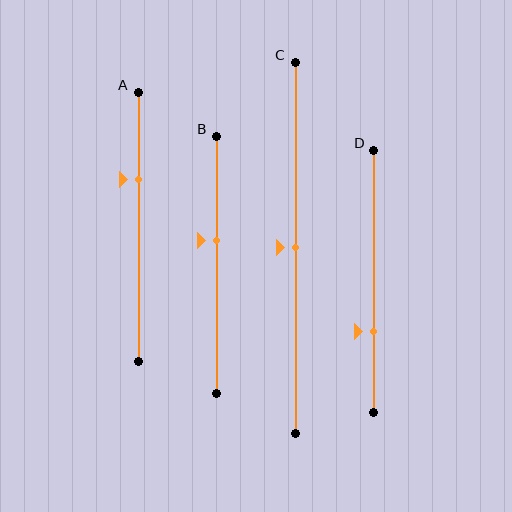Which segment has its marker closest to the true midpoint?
Segment C has its marker closest to the true midpoint.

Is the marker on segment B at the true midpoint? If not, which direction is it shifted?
No, the marker on segment B is shifted upward by about 9% of the segment length.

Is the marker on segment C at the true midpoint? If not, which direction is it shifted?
Yes, the marker on segment C is at the true midpoint.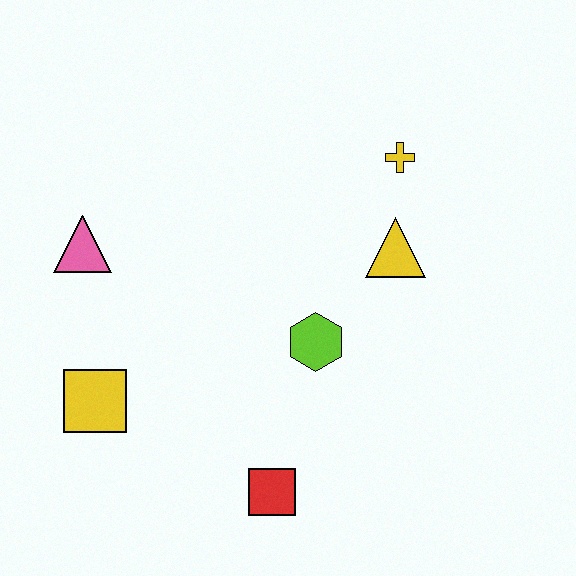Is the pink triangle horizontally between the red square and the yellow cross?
No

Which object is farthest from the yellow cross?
The yellow square is farthest from the yellow cross.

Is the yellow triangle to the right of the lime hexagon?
Yes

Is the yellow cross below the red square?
No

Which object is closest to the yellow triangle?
The yellow cross is closest to the yellow triangle.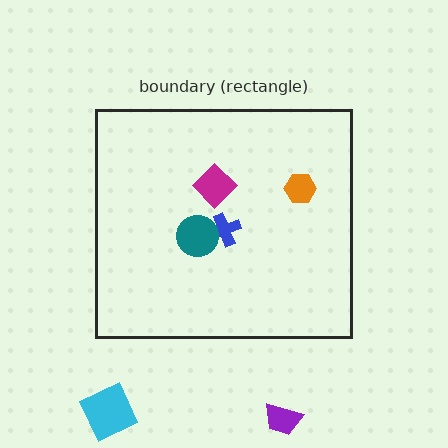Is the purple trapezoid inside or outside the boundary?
Outside.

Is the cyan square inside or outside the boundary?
Outside.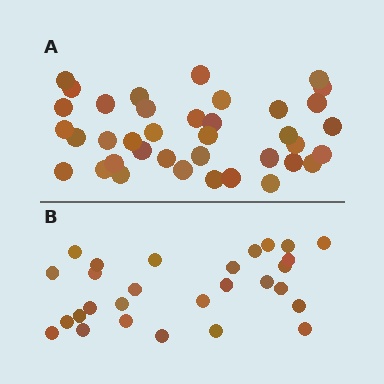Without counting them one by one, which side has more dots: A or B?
Region A (the top region) has more dots.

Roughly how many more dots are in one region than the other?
Region A has roughly 10 or so more dots than region B.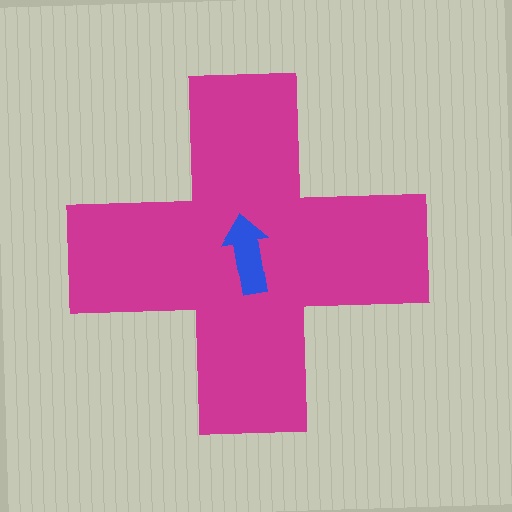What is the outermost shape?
The magenta cross.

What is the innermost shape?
The blue arrow.